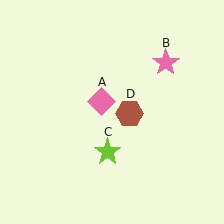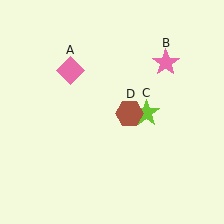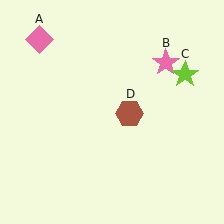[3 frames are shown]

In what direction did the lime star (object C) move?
The lime star (object C) moved up and to the right.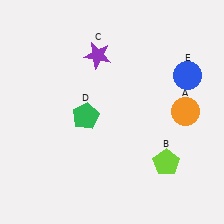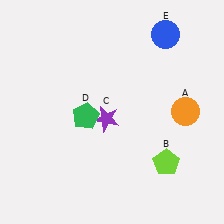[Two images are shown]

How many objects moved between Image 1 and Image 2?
2 objects moved between the two images.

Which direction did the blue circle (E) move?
The blue circle (E) moved up.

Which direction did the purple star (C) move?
The purple star (C) moved down.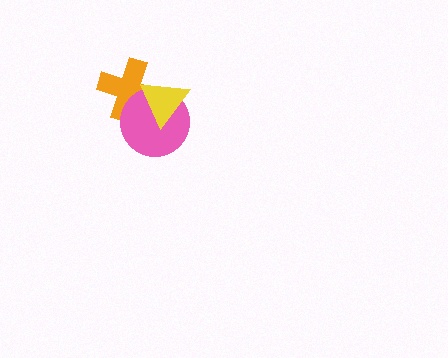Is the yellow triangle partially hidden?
No, no other shape covers it.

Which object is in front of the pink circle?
The yellow triangle is in front of the pink circle.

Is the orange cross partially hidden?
Yes, it is partially covered by another shape.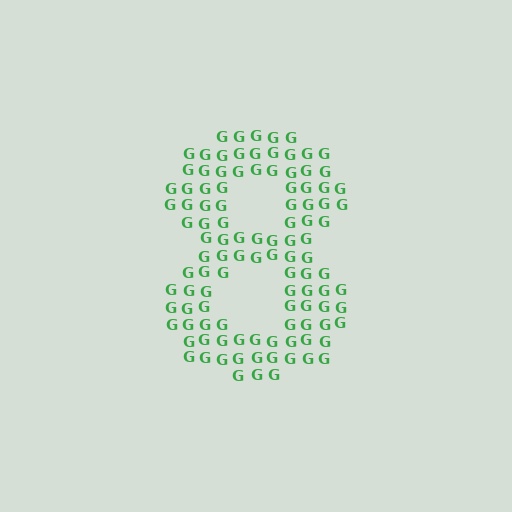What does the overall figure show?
The overall figure shows the digit 8.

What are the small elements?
The small elements are letter G's.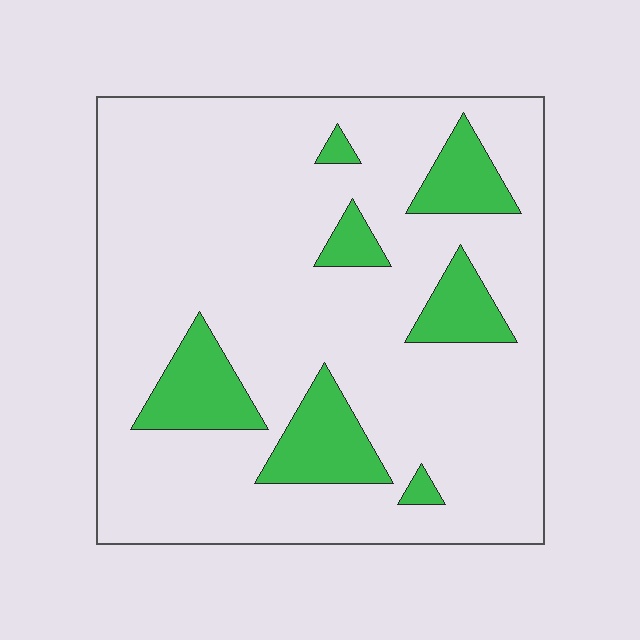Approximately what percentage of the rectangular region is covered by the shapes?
Approximately 15%.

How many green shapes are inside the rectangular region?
7.